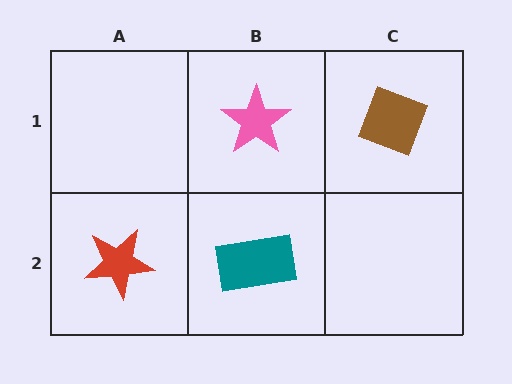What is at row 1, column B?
A pink star.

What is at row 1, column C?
A brown diamond.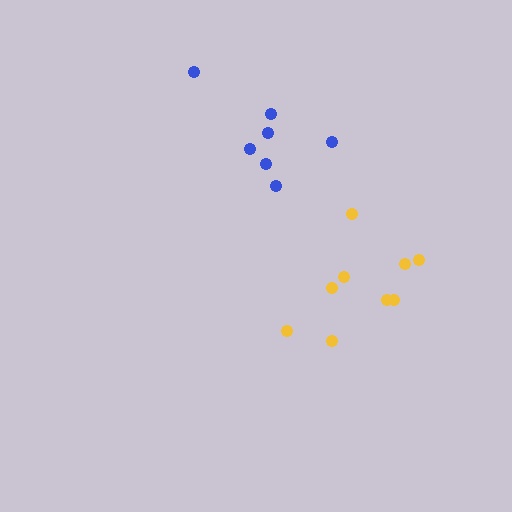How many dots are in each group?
Group 1: 7 dots, Group 2: 9 dots (16 total).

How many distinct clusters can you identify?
There are 2 distinct clusters.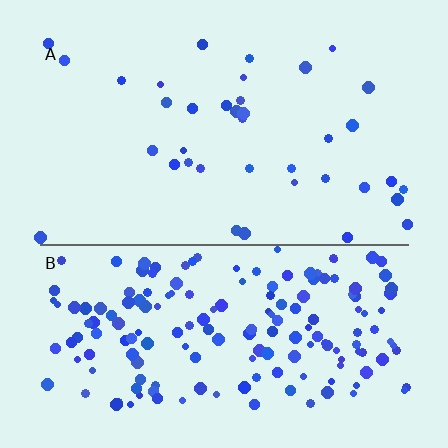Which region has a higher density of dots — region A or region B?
B (the bottom).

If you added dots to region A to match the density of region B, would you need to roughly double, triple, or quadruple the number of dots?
Approximately quadruple.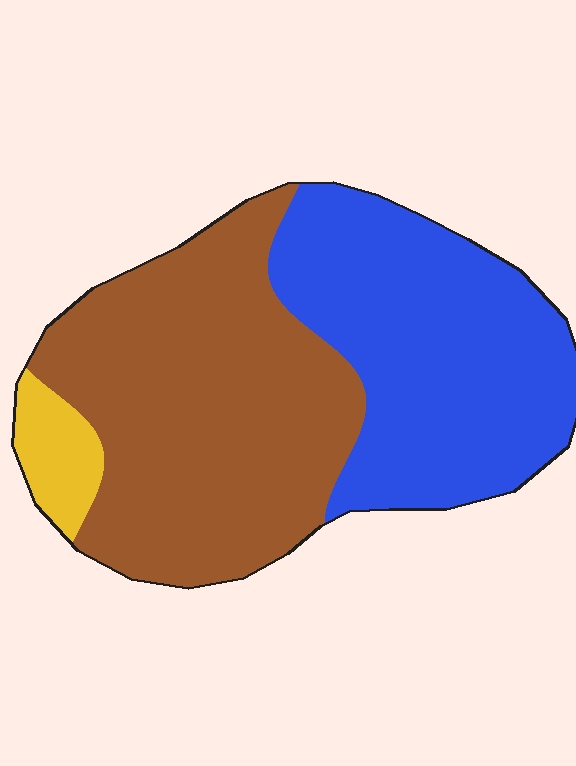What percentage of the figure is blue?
Blue covers around 40% of the figure.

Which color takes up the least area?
Yellow, at roughly 5%.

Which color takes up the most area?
Brown, at roughly 50%.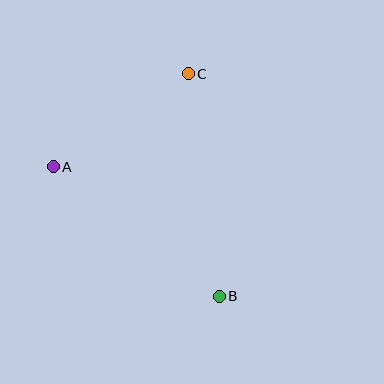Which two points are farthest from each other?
Points B and C are farthest from each other.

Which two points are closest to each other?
Points A and C are closest to each other.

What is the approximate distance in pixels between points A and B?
The distance between A and B is approximately 211 pixels.